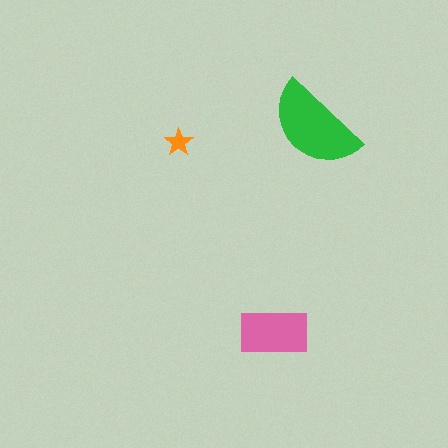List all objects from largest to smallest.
The green semicircle, the pink rectangle, the orange star.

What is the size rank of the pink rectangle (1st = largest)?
2nd.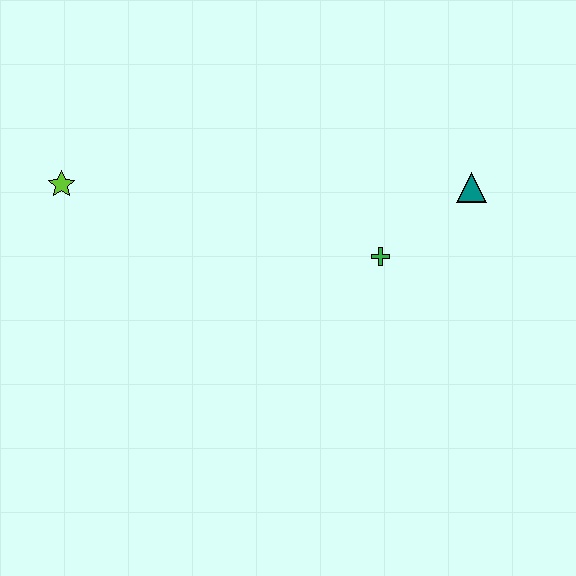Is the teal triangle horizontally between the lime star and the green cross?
No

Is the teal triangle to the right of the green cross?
Yes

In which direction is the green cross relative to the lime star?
The green cross is to the right of the lime star.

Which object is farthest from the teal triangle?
The lime star is farthest from the teal triangle.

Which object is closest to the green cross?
The teal triangle is closest to the green cross.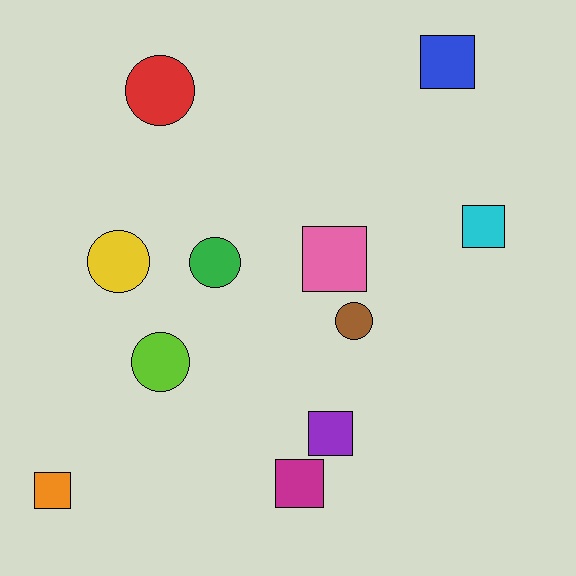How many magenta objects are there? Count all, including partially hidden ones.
There is 1 magenta object.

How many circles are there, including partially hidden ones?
There are 5 circles.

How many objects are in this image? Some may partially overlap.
There are 11 objects.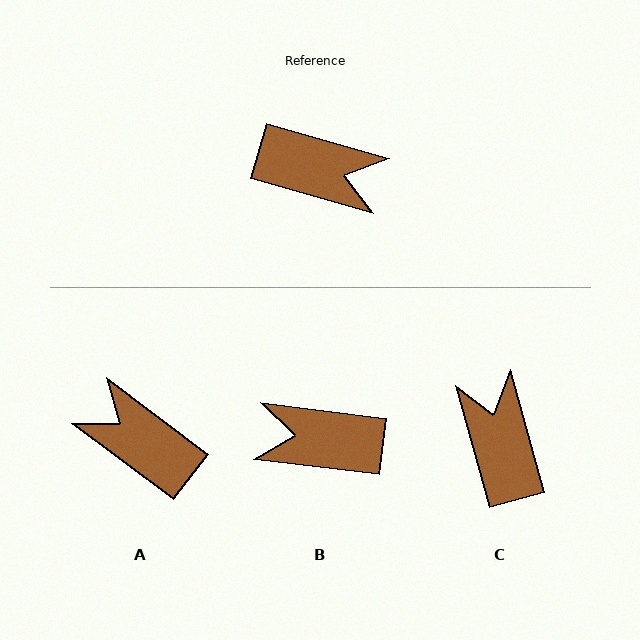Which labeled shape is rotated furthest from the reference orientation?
B, about 171 degrees away.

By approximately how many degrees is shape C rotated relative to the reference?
Approximately 122 degrees counter-clockwise.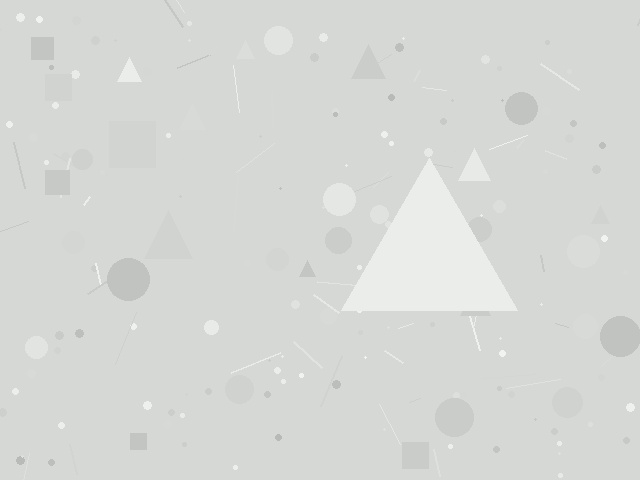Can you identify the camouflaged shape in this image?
The camouflaged shape is a triangle.